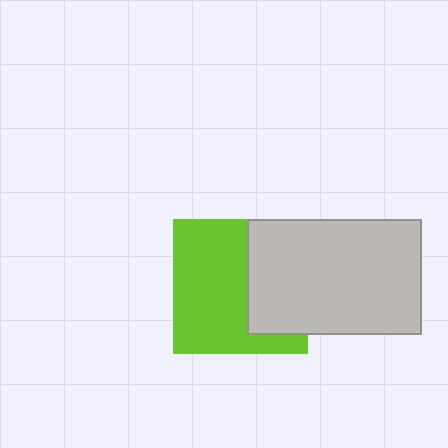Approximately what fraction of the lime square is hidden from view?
Roughly 39% of the lime square is hidden behind the light gray rectangle.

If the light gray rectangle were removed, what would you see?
You would see the complete lime square.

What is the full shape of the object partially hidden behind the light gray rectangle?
The partially hidden object is a lime square.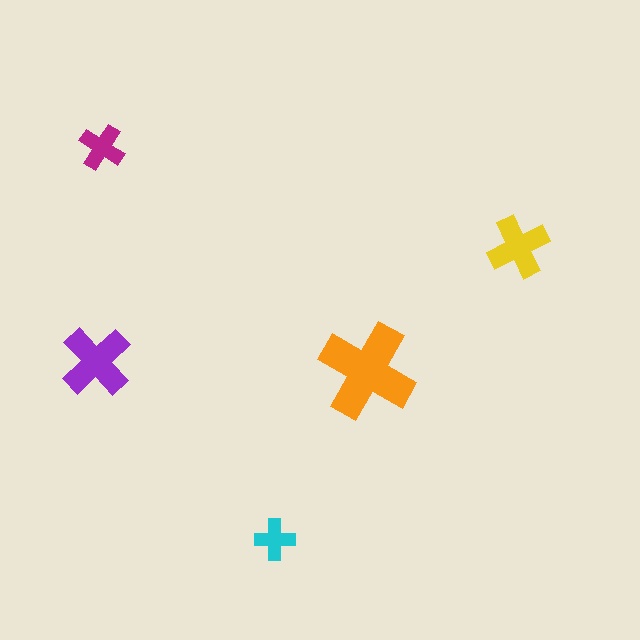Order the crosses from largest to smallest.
the orange one, the purple one, the yellow one, the magenta one, the cyan one.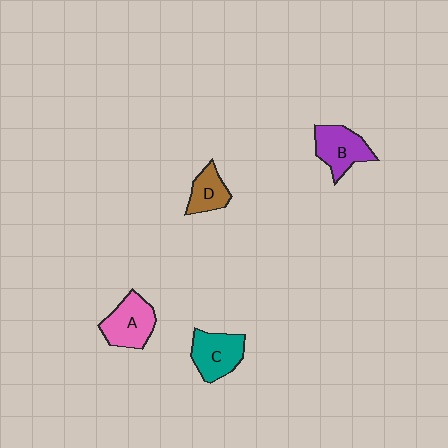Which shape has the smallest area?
Shape D (brown).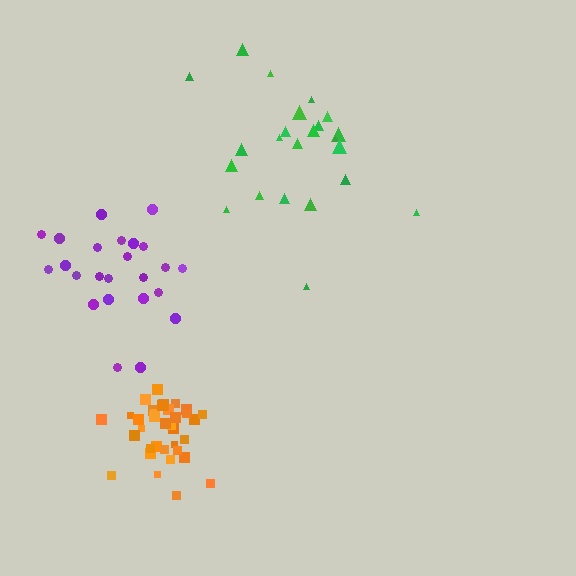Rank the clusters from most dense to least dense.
orange, purple, green.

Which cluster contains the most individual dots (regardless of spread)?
Orange (35).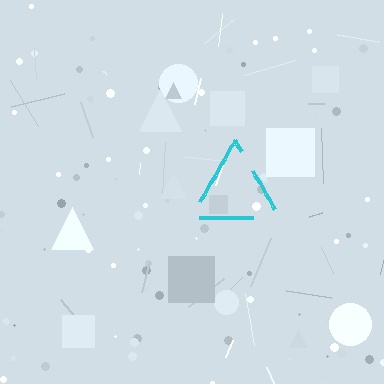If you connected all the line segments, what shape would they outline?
They would outline a triangle.